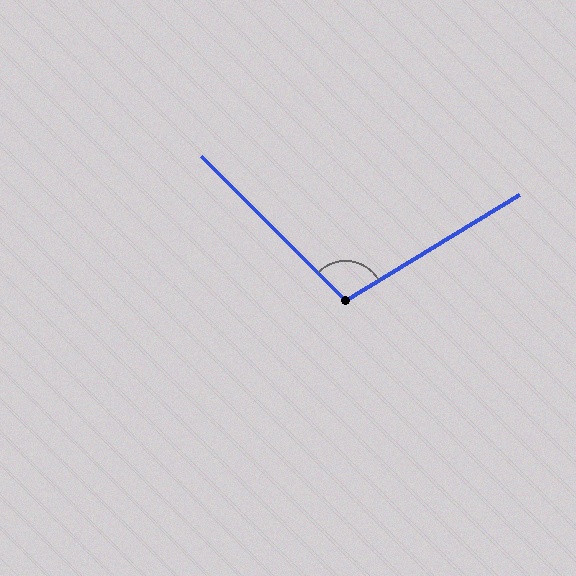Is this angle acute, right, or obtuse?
It is obtuse.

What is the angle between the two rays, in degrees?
Approximately 104 degrees.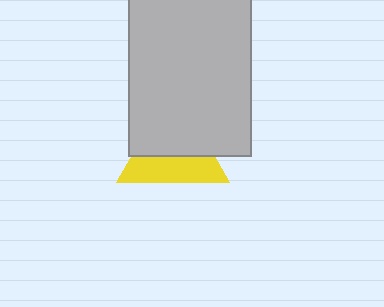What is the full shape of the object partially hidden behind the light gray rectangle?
The partially hidden object is a yellow triangle.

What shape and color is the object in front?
The object in front is a light gray rectangle.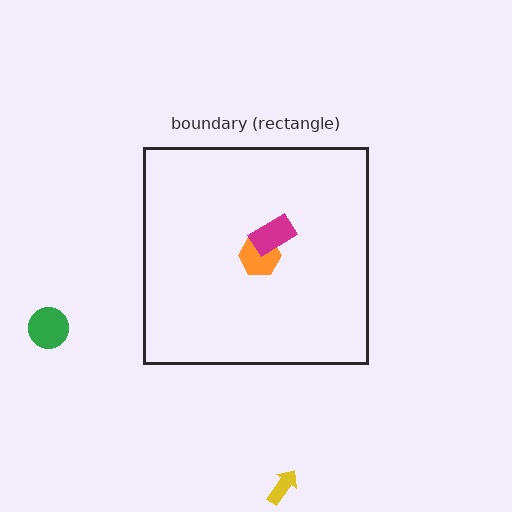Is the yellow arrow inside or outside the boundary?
Outside.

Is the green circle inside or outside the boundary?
Outside.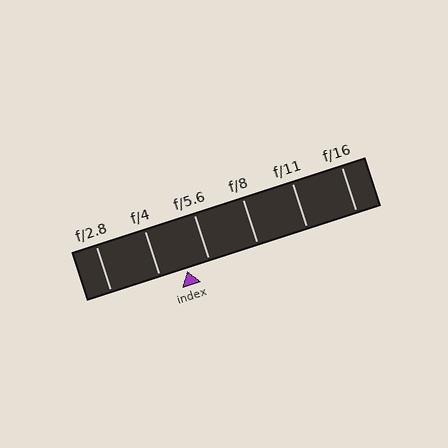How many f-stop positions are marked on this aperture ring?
There are 6 f-stop positions marked.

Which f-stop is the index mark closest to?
The index mark is closest to f/5.6.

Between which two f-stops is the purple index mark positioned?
The index mark is between f/4 and f/5.6.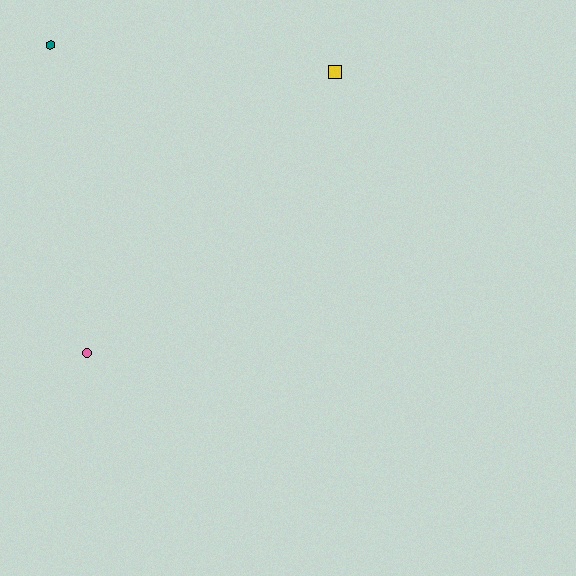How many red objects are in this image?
There are no red objects.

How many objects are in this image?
There are 3 objects.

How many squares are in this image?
There is 1 square.